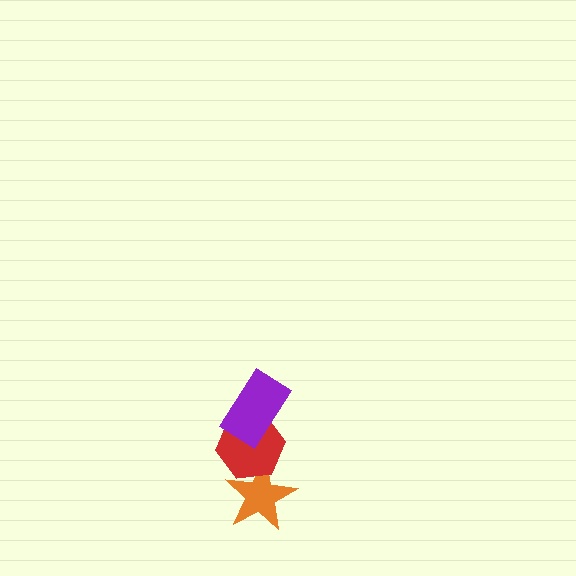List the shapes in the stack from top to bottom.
From top to bottom: the purple rectangle, the red hexagon, the orange star.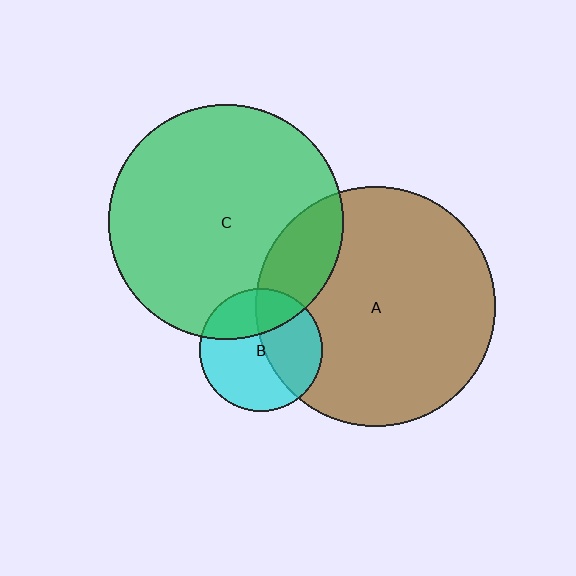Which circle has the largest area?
Circle A (brown).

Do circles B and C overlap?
Yes.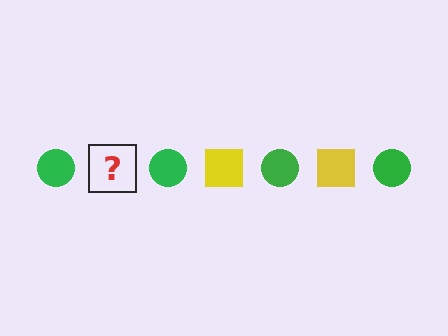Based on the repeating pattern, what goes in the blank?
The blank should be a yellow square.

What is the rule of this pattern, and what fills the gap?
The rule is that the pattern alternates between green circle and yellow square. The gap should be filled with a yellow square.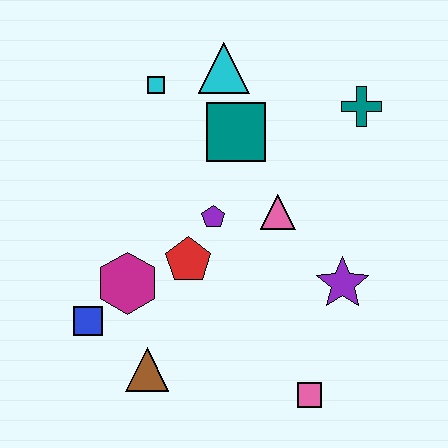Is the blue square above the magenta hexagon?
No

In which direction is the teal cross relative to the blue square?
The teal cross is to the right of the blue square.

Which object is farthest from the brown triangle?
The teal cross is farthest from the brown triangle.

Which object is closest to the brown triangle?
The blue square is closest to the brown triangle.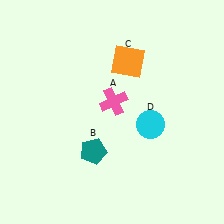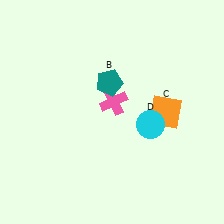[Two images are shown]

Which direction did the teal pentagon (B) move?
The teal pentagon (B) moved up.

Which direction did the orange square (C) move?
The orange square (C) moved down.